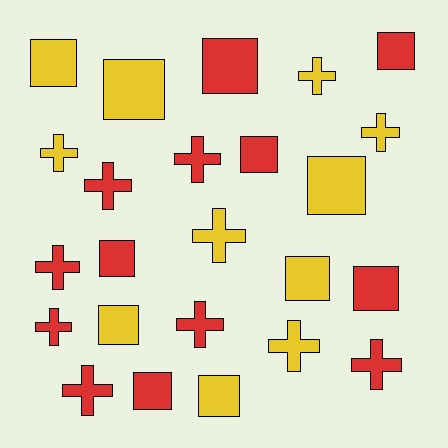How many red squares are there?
There are 6 red squares.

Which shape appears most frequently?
Square, with 12 objects.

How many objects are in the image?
There are 24 objects.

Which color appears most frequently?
Red, with 13 objects.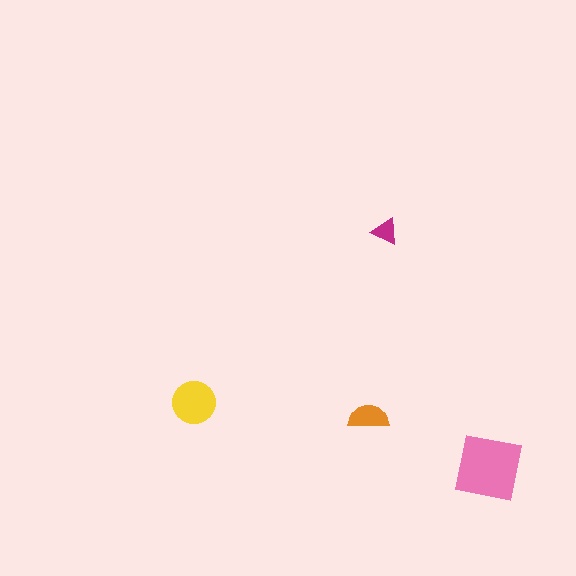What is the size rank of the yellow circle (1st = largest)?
2nd.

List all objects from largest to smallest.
The pink square, the yellow circle, the orange semicircle, the magenta triangle.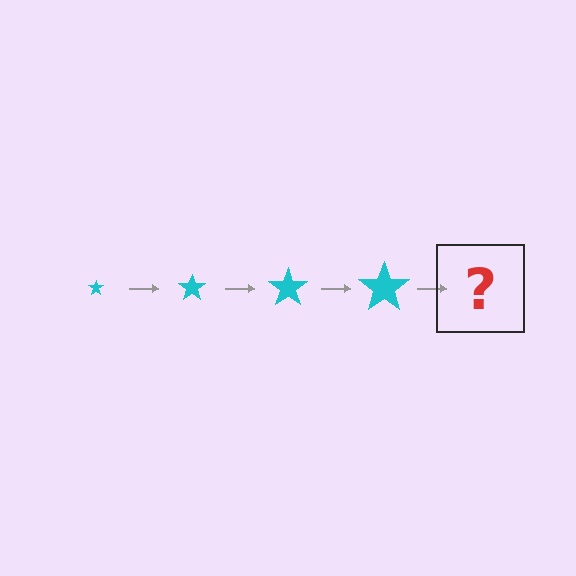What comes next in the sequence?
The next element should be a cyan star, larger than the previous one.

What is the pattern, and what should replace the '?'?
The pattern is that the star gets progressively larger each step. The '?' should be a cyan star, larger than the previous one.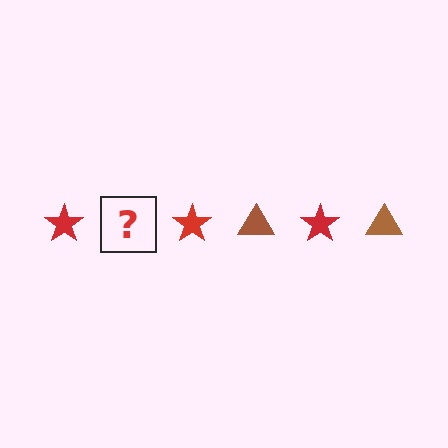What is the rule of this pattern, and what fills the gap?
The rule is that the pattern alternates between red star and brown triangle. The gap should be filled with a brown triangle.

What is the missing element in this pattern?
The missing element is a brown triangle.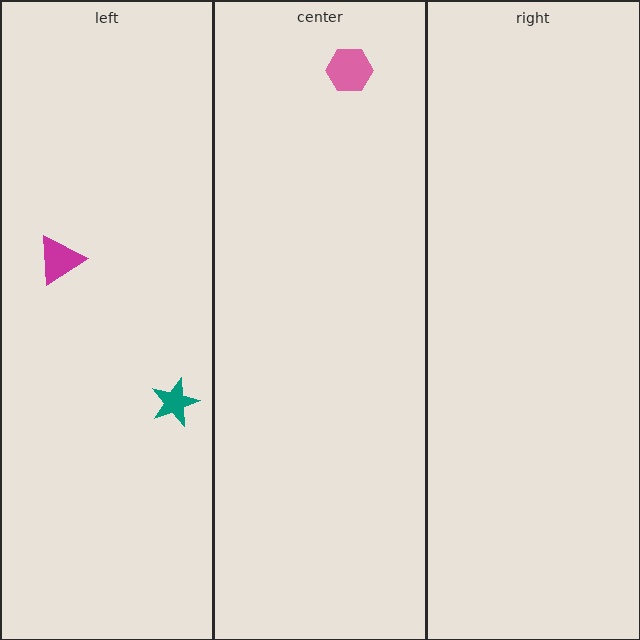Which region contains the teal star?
The left region.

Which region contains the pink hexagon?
The center region.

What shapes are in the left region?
The magenta triangle, the teal star.